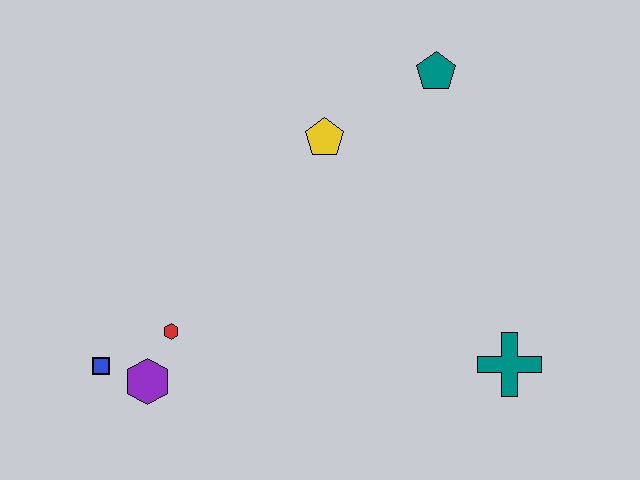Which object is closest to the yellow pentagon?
The teal pentagon is closest to the yellow pentagon.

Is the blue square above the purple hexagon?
Yes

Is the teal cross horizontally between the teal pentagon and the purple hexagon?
No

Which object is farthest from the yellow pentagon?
The blue square is farthest from the yellow pentagon.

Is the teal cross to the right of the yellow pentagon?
Yes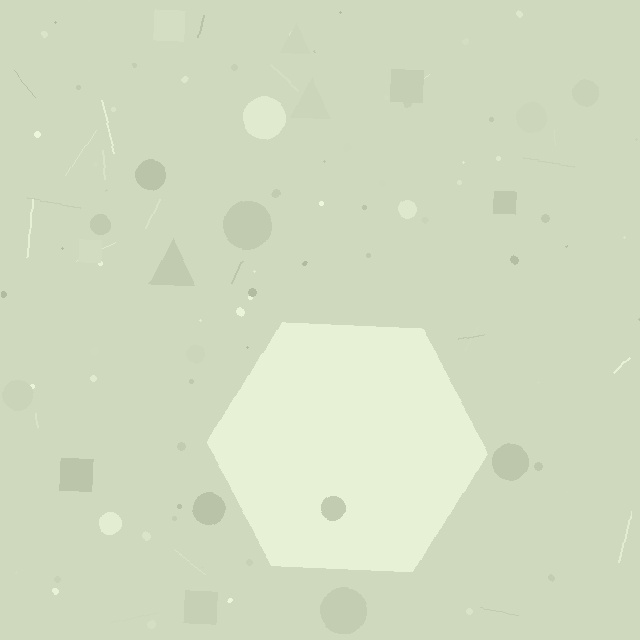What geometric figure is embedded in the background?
A hexagon is embedded in the background.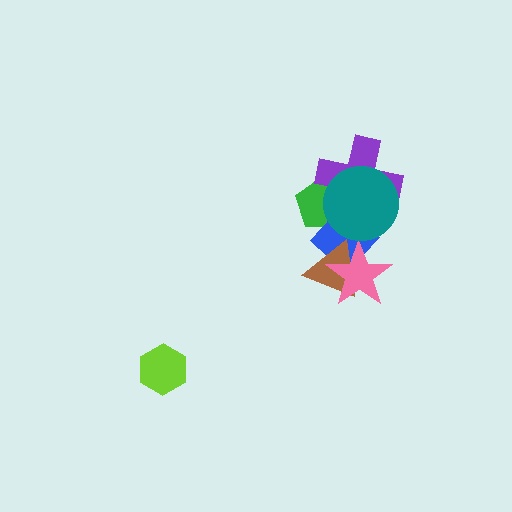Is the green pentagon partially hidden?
Yes, it is partially covered by another shape.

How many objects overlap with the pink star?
2 objects overlap with the pink star.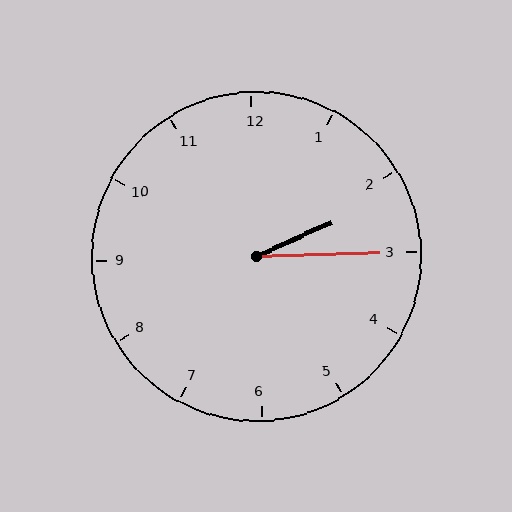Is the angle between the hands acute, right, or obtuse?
It is acute.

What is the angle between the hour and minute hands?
Approximately 22 degrees.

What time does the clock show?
2:15.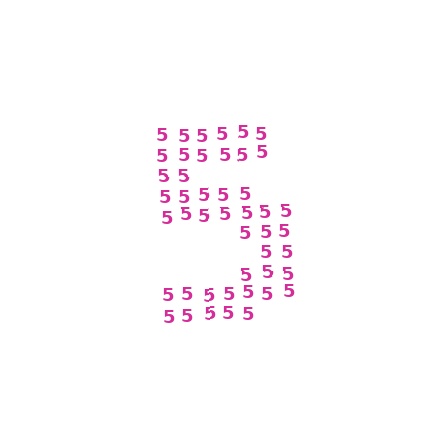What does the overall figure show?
The overall figure shows the digit 5.